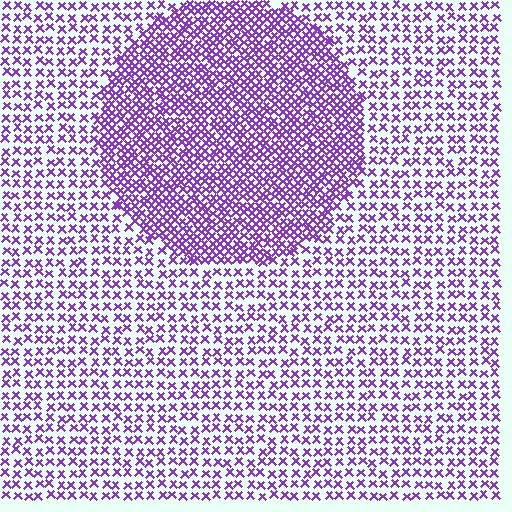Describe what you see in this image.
The image contains small purple elements arranged at two different densities. A circle-shaped region is visible where the elements are more densely packed than the surrounding area.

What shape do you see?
I see a circle.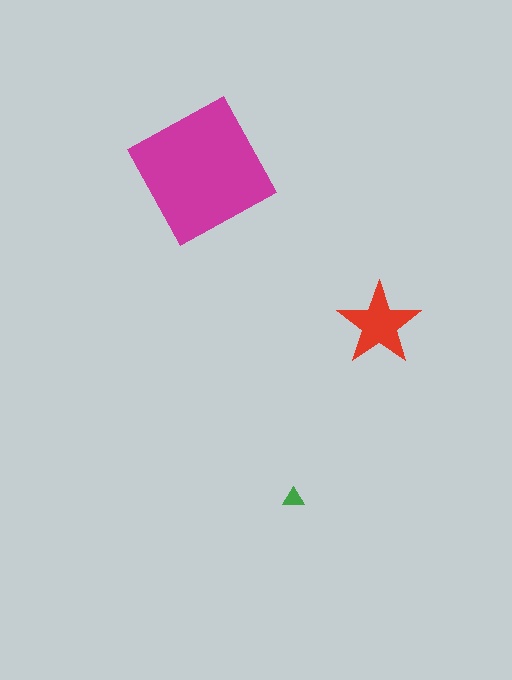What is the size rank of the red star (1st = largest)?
2nd.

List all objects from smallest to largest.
The green triangle, the red star, the magenta square.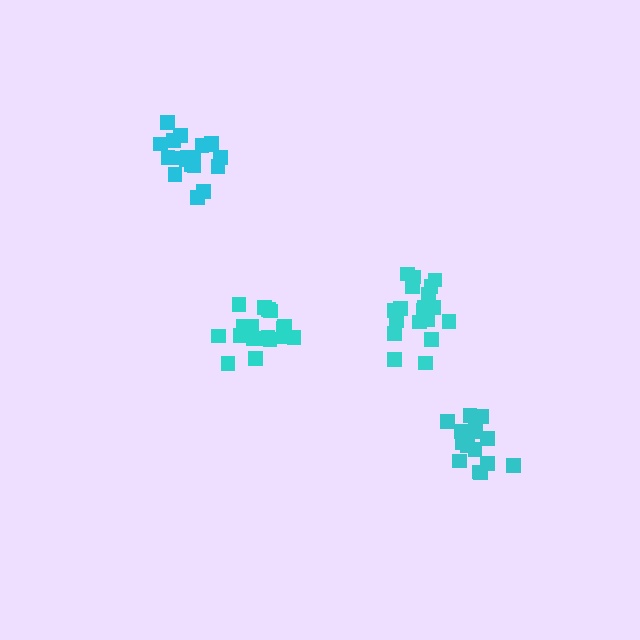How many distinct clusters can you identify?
There are 4 distinct clusters.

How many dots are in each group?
Group 1: 20 dots, Group 2: 18 dots, Group 3: 19 dots, Group 4: 16 dots (73 total).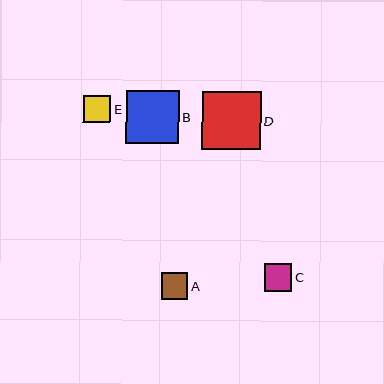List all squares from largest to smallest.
From largest to smallest: D, B, C, E, A.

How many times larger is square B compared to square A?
Square B is approximately 2.0 times the size of square A.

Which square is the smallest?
Square A is the smallest with a size of approximately 26 pixels.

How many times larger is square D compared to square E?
Square D is approximately 2.2 times the size of square E.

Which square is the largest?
Square D is the largest with a size of approximately 58 pixels.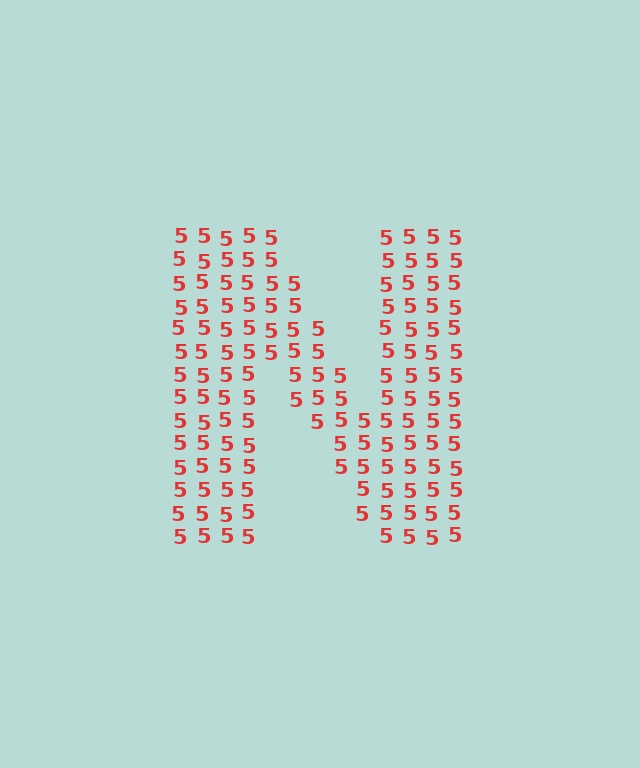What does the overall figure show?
The overall figure shows the letter N.